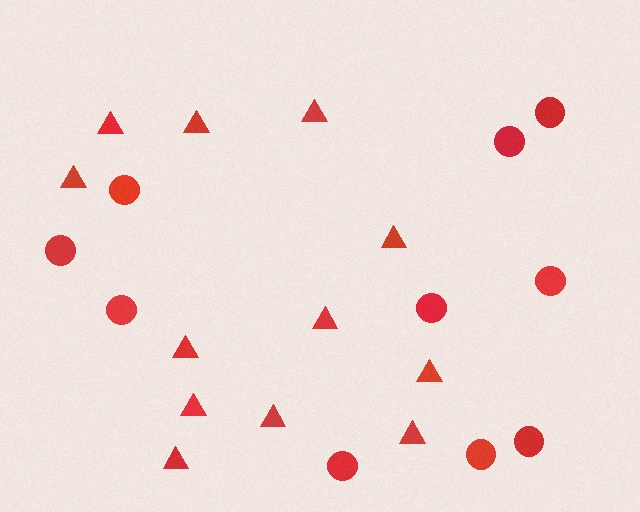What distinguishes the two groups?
There are 2 groups: one group of triangles (12) and one group of circles (10).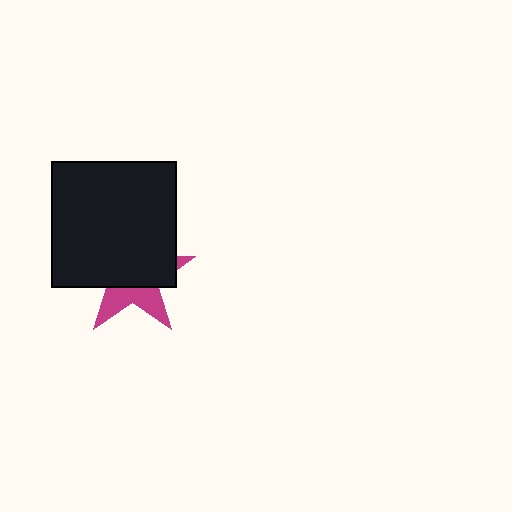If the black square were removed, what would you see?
You would see the complete magenta star.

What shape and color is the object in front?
The object in front is a black square.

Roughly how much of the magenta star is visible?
A small part of it is visible (roughly 36%).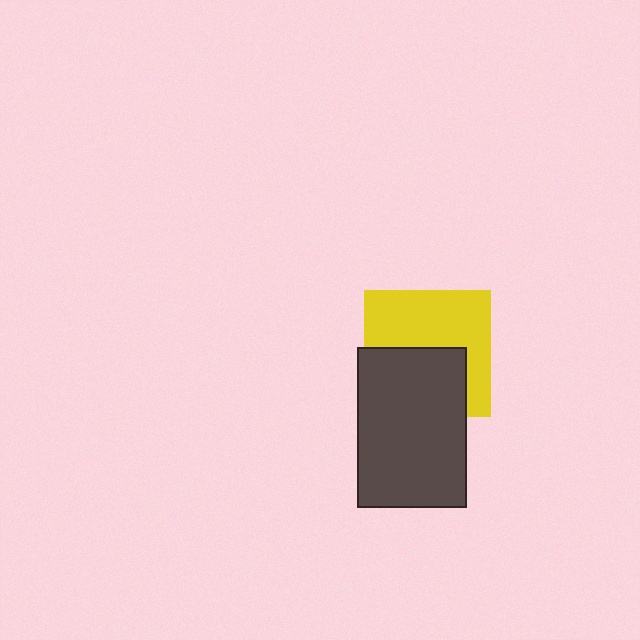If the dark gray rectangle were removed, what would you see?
You would see the complete yellow square.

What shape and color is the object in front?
The object in front is a dark gray rectangle.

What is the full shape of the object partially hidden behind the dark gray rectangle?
The partially hidden object is a yellow square.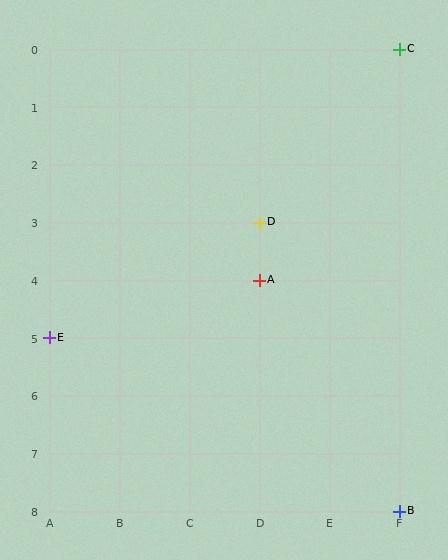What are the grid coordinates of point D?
Point D is at grid coordinates (D, 3).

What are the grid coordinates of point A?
Point A is at grid coordinates (D, 4).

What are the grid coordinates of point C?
Point C is at grid coordinates (F, 0).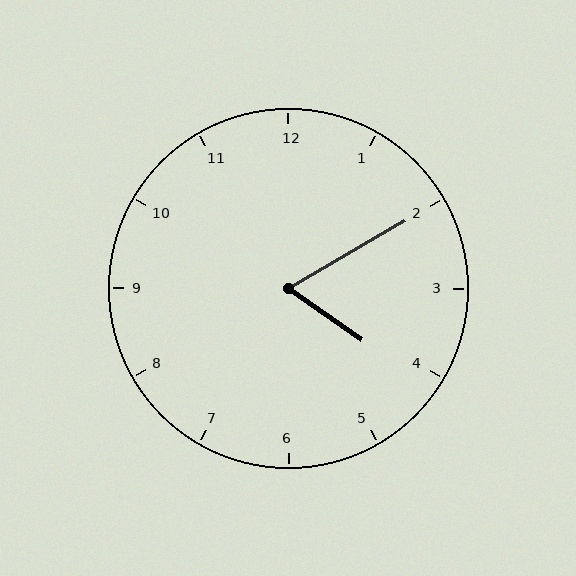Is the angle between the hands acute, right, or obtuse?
It is acute.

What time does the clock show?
4:10.